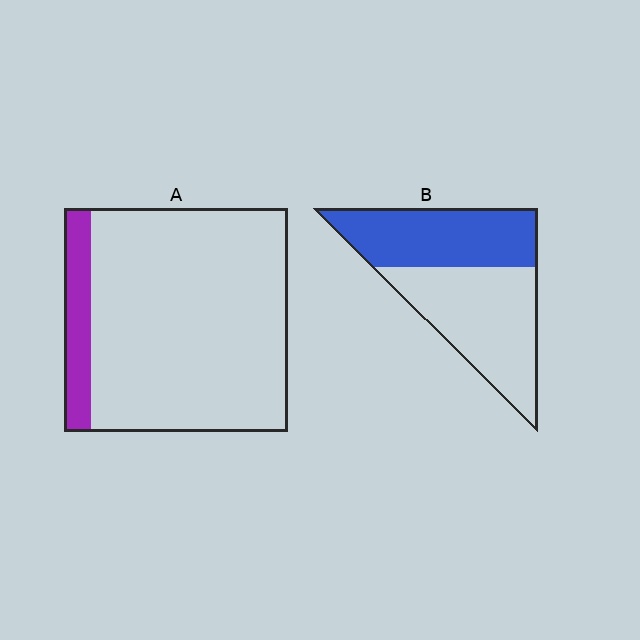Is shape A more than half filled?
No.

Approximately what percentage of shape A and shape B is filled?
A is approximately 10% and B is approximately 45%.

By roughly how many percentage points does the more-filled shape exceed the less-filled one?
By roughly 35 percentage points (B over A).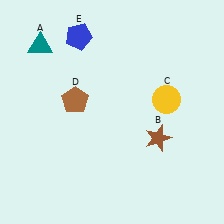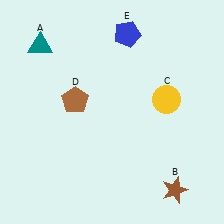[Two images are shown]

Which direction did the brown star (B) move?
The brown star (B) moved down.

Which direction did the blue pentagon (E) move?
The blue pentagon (E) moved right.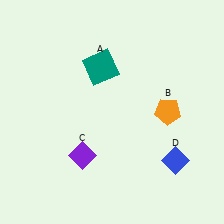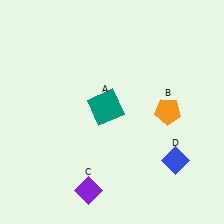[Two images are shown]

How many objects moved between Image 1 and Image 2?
2 objects moved between the two images.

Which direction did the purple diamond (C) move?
The purple diamond (C) moved down.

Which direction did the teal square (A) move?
The teal square (A) moved down.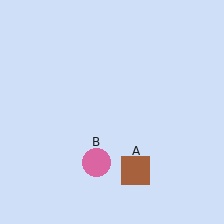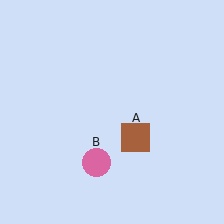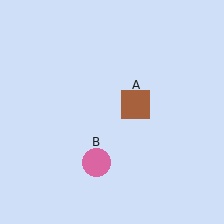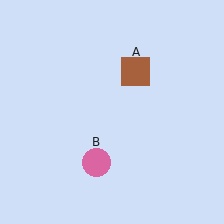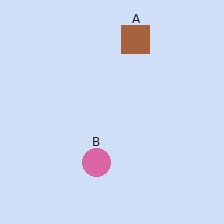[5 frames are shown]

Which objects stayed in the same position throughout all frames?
Pink circle (object B) remained stationary.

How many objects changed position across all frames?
1 object changed position: brown square (object A).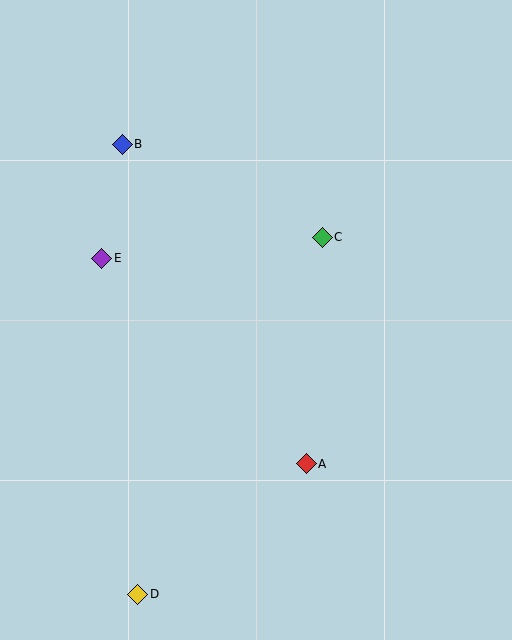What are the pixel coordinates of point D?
Point D is at (138, 594).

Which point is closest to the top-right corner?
Point C is closest to the top-right corner.